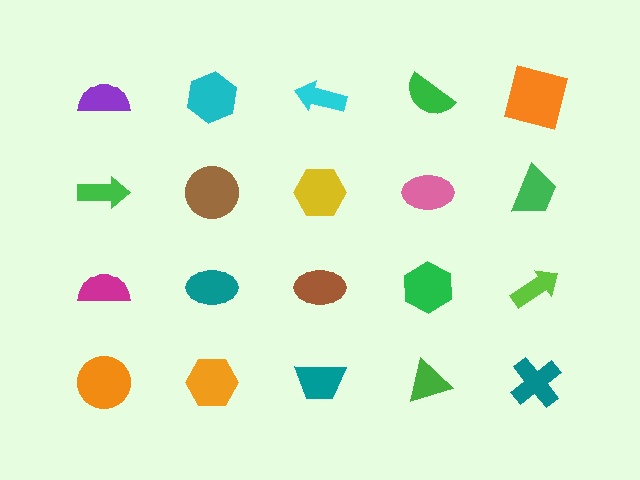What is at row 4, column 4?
A green triangle.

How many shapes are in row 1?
5 shapes.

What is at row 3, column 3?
A brown ellipse.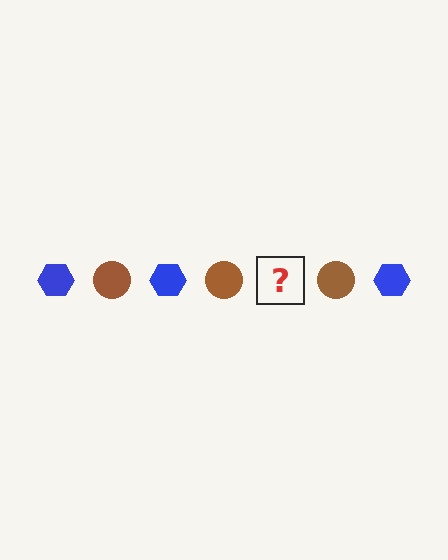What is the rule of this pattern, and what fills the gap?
The rule is that the pattern alternates between blue hexagon and brown circle. The gap should be filled with a blue hexagon.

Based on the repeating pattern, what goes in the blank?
The blank should be a blue hexagon.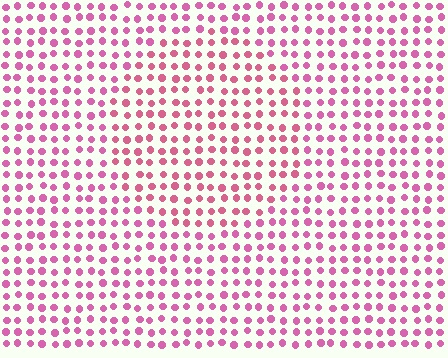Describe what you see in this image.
The image is filled with small pink elements in a uniform arrangement. A circle-shaped region is visible where the elements are tinted to a slightly different hue, forming a subtle color boundary.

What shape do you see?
I see a circle.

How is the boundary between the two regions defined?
The boundary is defined purely by a slight shift in hue (about 17 degrees). Spacing, size, and orientation are identical on both sides.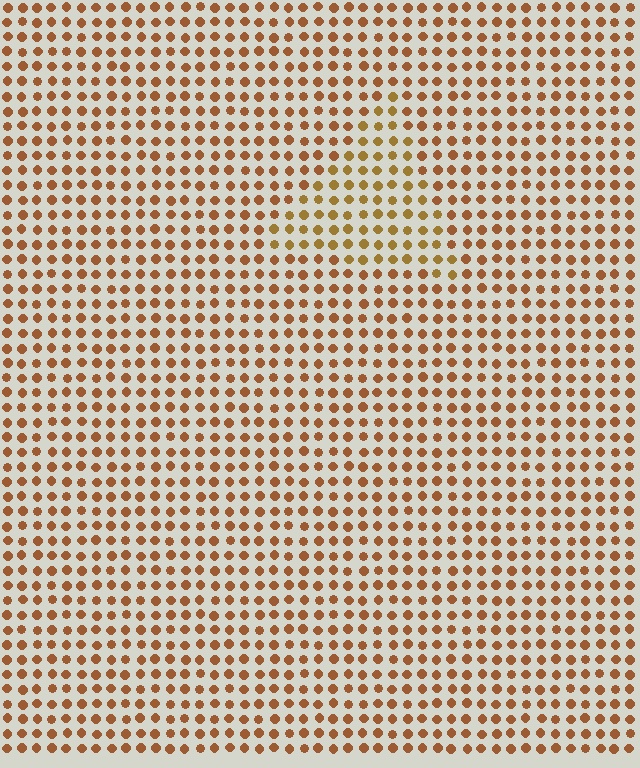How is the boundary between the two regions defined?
The boundary is defined purely by a slight shift in hue (about 19 degrees). Spacing, size, and orientation are identical on both sides.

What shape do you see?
I see a triangle.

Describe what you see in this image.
The image is filled with small brown elements in a uniform arrangement. A triangle-shaped region is visible where the elements are tinted to a slightly different hue, forming a subtle color boundary.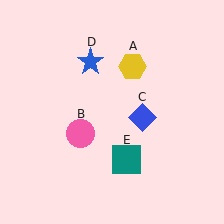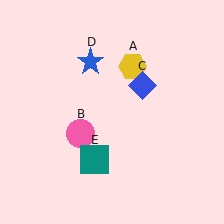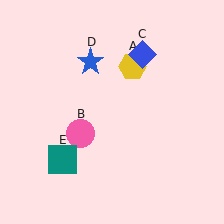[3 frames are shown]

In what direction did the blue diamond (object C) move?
The blue diamond (object C) moved up.